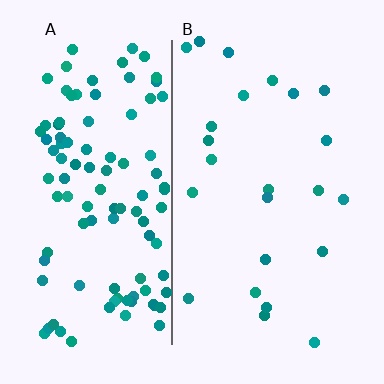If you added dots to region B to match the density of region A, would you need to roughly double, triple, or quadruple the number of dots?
Approximately quadruple.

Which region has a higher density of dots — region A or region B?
A (the left).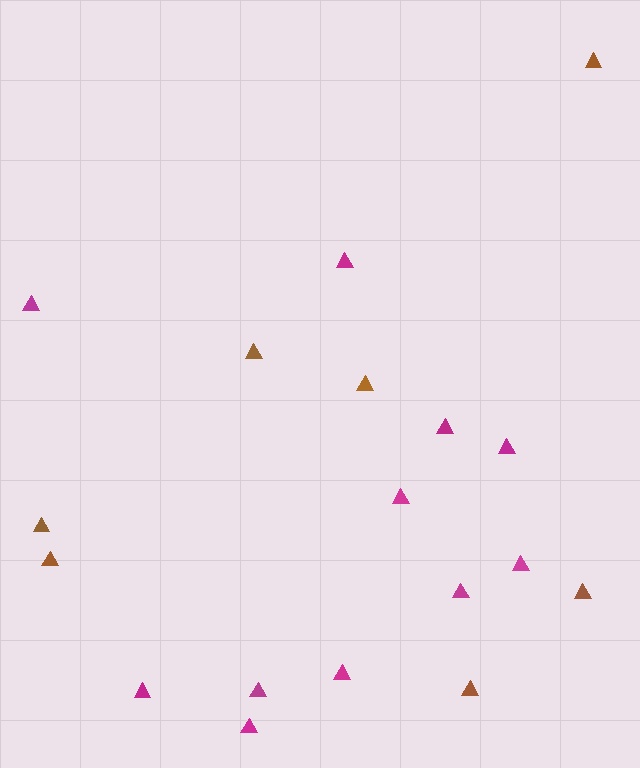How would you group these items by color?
There are 2 groups: one group of magenta triangles (11) and one group of brown triangles (7).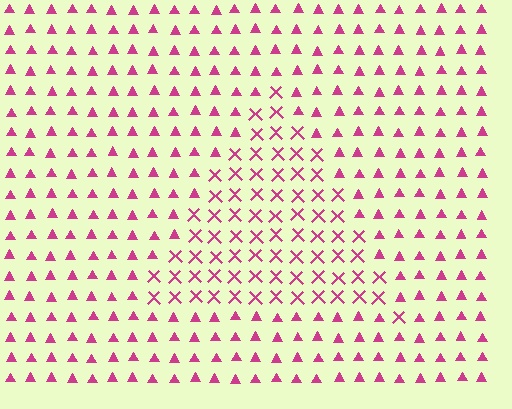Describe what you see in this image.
The image is filled with small magenta elements arranged in a uniform grid. A triangle-shaped region contains X marks, while the surrounding area contains triangles. The boundary is defined purely by the change in element shape.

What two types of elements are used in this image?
The image uses X marks inside the triangle region and triangles outside it.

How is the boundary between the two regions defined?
The boundary is defined by a change in element shape: X marks inside vs. triangles outside. All elements share the same color and spacing.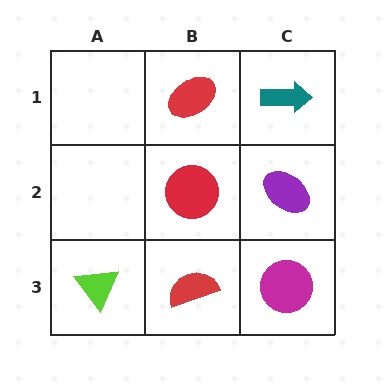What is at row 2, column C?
A purple ellipse.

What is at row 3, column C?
A magenta circle.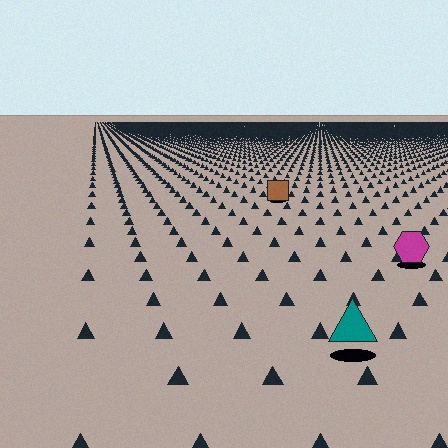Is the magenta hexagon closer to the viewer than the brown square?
Yes. The magenta hexagon is closer — you can tell from the texture gradient: the ground texture is coarser near it.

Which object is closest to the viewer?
The teal triangle is closest. The texture marks near it are larger and more spread out.